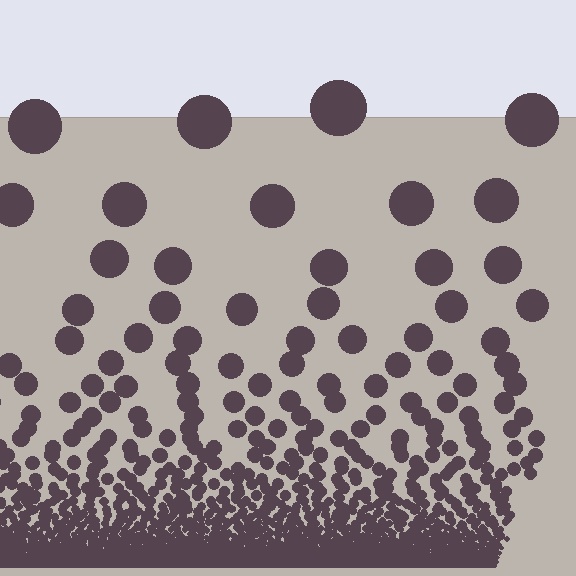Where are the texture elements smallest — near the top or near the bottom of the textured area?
Near the bottom.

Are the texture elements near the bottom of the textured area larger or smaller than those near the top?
Smaller. The gradient is inverted — elements near the bottom are smaller and denser.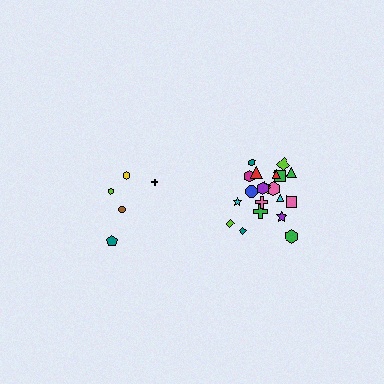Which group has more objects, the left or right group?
The right group.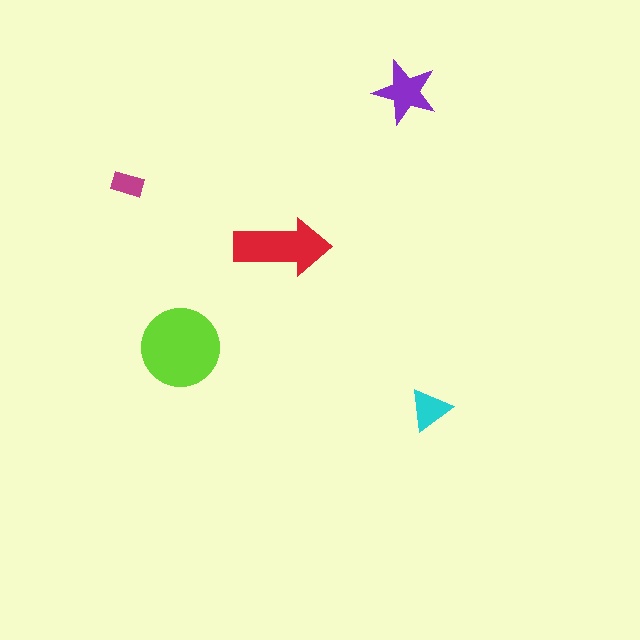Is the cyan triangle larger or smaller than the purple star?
Smaller.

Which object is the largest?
The lime circle.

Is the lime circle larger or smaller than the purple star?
Larger.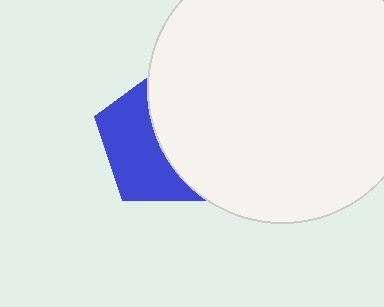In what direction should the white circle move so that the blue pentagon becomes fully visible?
The white circle should move right. That is the shortest direction to clear the overlap and leave the blue pentagon fully visible.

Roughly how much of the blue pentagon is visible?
About half of it is visible (roughly 46%).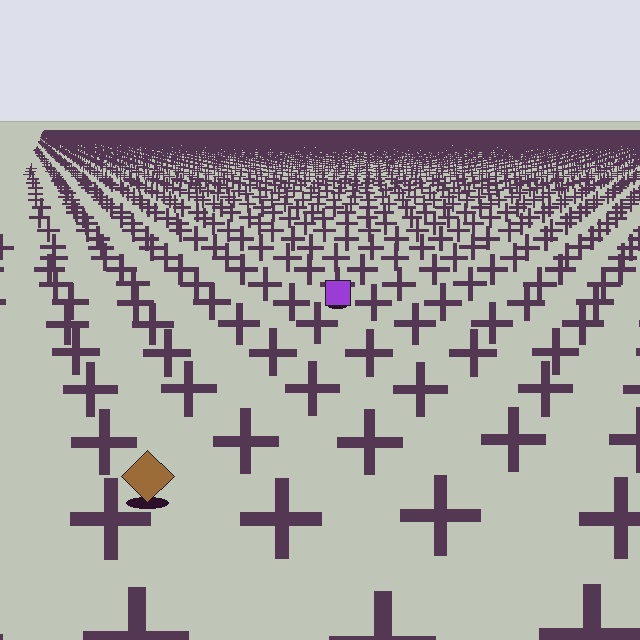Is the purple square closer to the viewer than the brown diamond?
No. The brown diamond is closer — you can tell from the texture gradient: the ground texture is coarser near it.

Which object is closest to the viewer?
The brown diamond is closest. The texture marks near it are larger and more spread out.